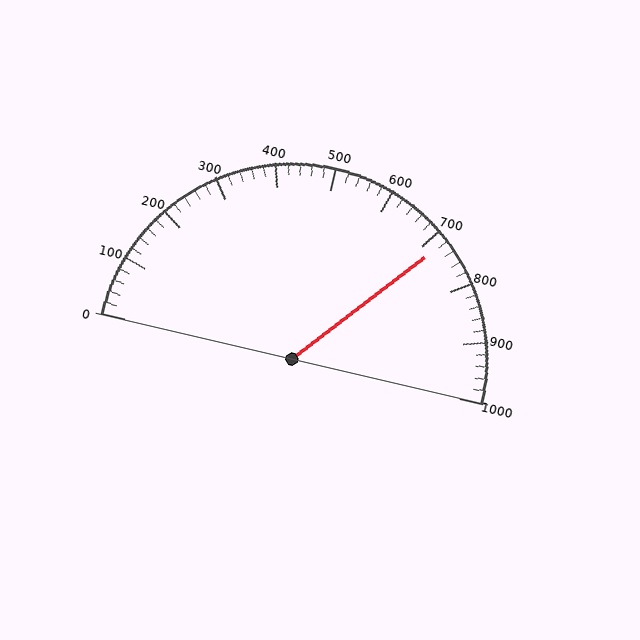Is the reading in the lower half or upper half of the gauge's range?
The reading is in the upper half of the range (0 to 1000).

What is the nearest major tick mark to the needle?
The nearest major tick mark is 700.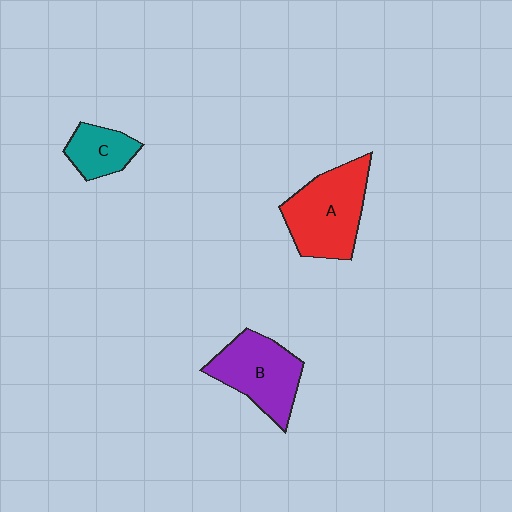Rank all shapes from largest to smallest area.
From largest to smallest: A (red), B (purple), C (teal).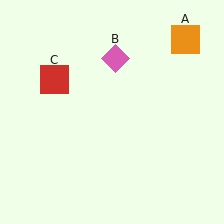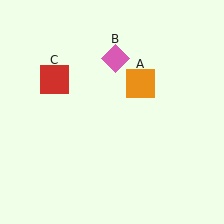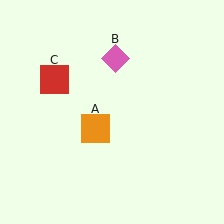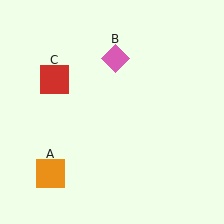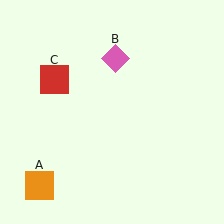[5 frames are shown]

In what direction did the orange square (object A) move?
The orange square (object A) moved down and to the left.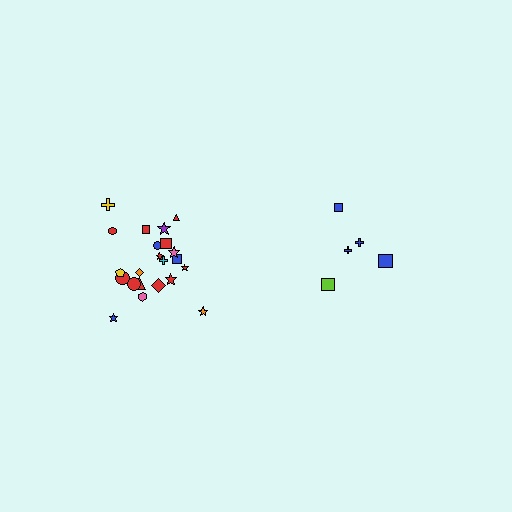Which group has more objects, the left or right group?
The left group.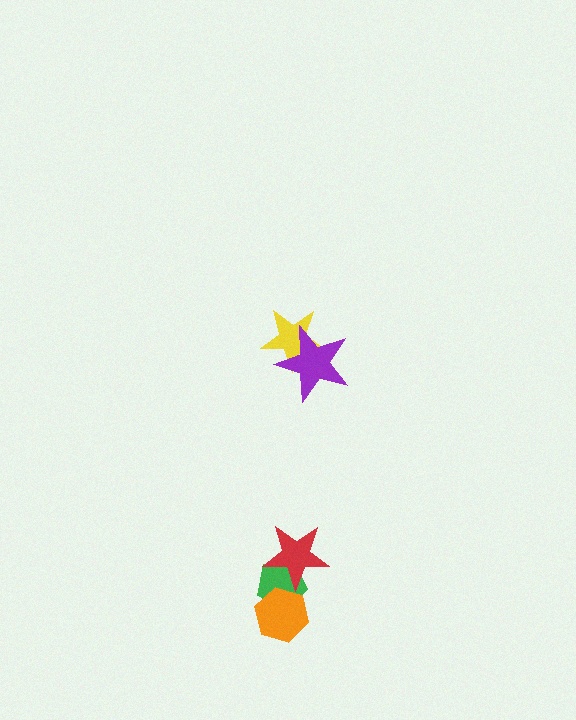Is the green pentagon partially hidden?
Yes, it is partially covered by another shape.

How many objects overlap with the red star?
1 object overlaps with the red star.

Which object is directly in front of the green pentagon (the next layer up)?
The red star is directly in front of the green pentagon.